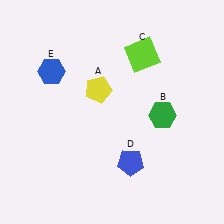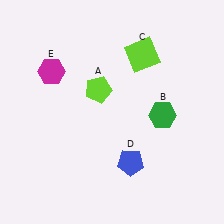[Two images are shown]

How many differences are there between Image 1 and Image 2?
There are 2 differences between the two images.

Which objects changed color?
A changed from yellow to lime. E changed from blue to magenta.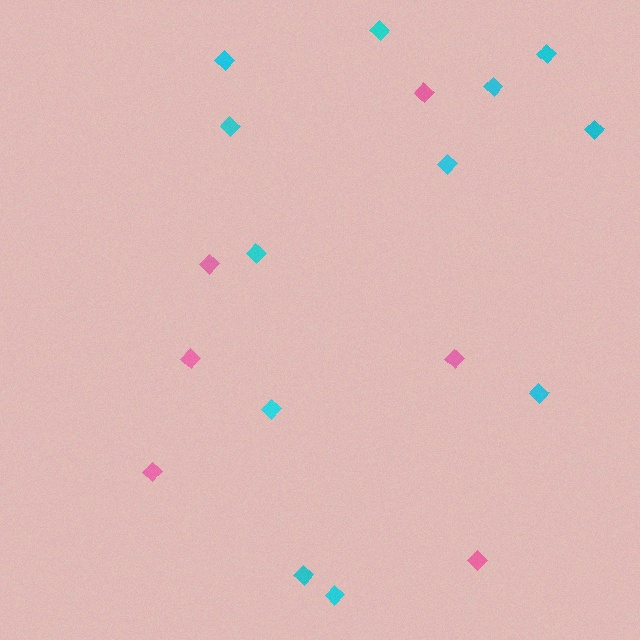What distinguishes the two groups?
There are 2 groups: one group of cyan diamonds (12) and one group of pink diamonds (6).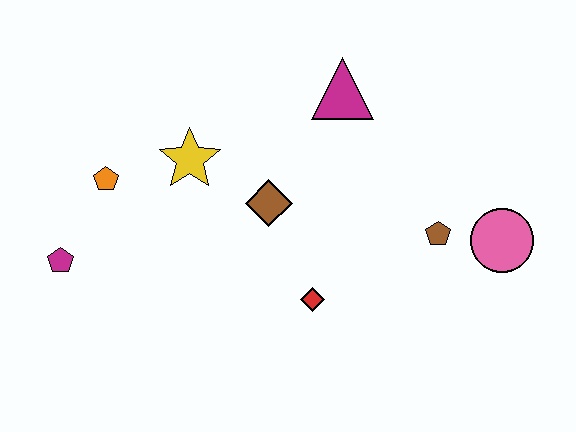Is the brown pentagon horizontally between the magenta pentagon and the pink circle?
Yes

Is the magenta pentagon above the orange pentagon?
No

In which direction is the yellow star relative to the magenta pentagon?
The yellow star is to the right of the magenta pentagon.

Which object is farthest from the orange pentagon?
The pink circle is farthest from the orange pentagon.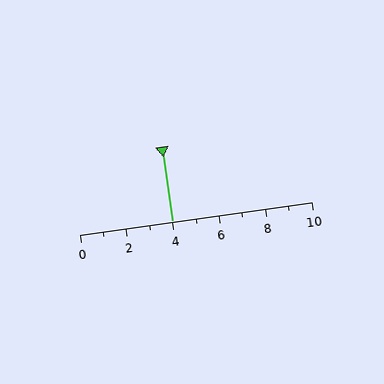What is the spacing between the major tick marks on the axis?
The major ticks are spaced 2 apart.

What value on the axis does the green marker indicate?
The marker indicates approximately 4.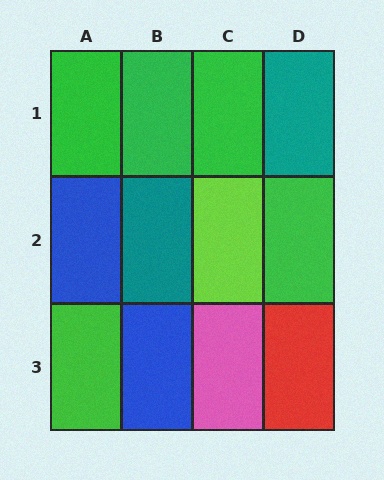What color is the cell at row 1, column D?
Teal.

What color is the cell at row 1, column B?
Green.